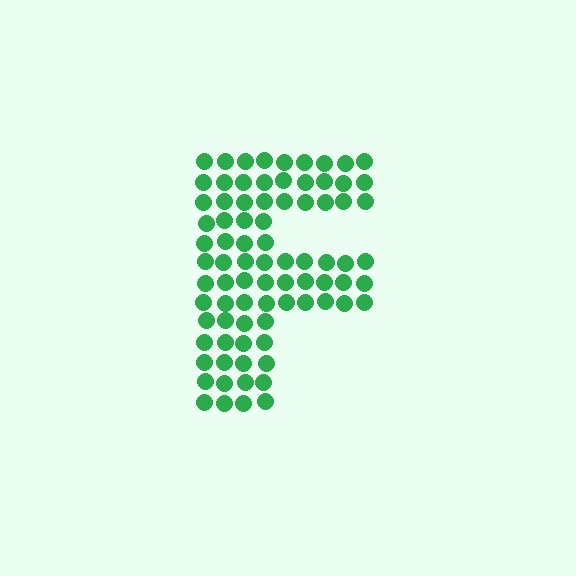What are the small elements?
The small elements are circles.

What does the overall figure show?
The overall figure shows the letter F.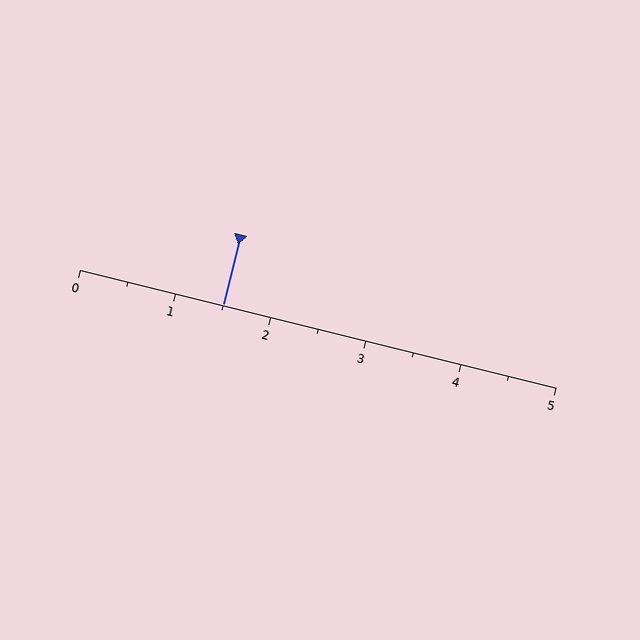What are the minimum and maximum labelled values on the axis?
The axis runs from 0 to 5.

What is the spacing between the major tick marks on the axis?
The major ticks are spaced 1 apart.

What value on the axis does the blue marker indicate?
The marker indicates approximately 1.5.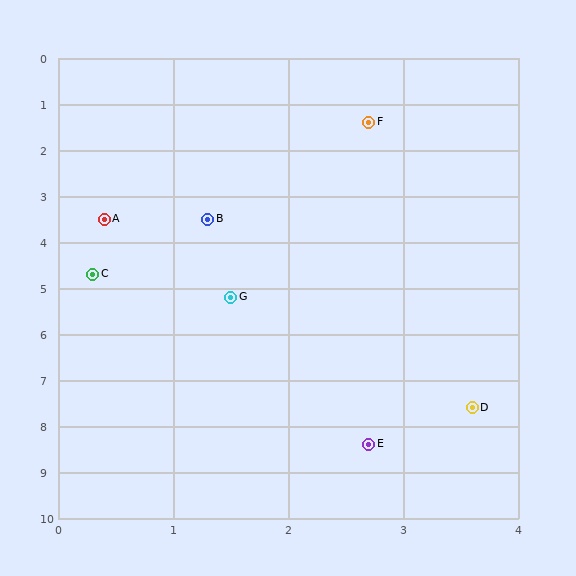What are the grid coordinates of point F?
Point F is at approximately (2.7, 1.4).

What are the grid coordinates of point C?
Point C is at approximately (0.3, 4.7).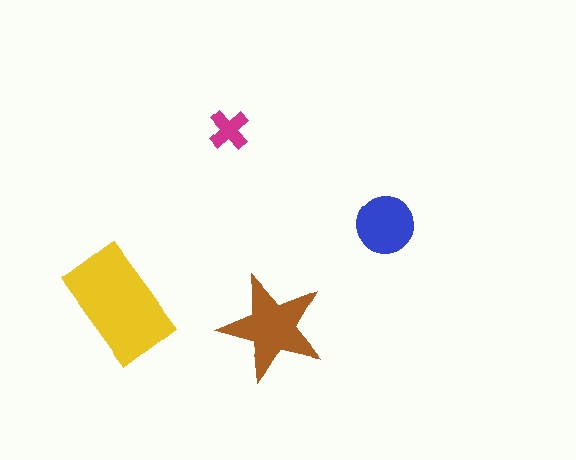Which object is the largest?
The yellow rectangle.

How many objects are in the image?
There are 4 objects in the image.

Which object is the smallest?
The magenta cross.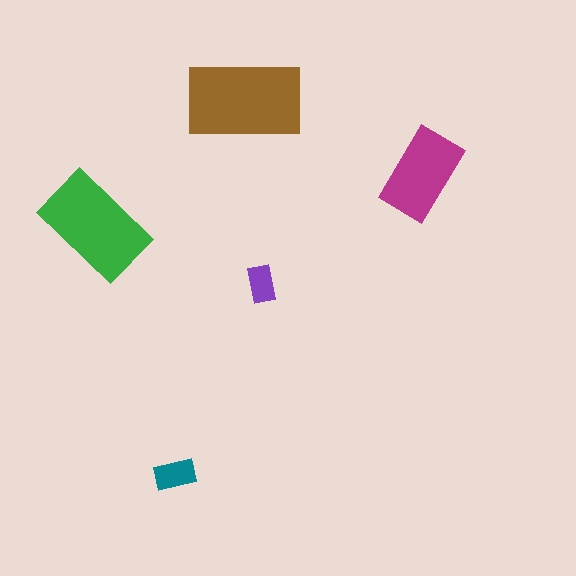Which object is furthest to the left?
The green rectangle is leftmost.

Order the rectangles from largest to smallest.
the brown one, the green one, the magenta one, the teal one, the purple one.